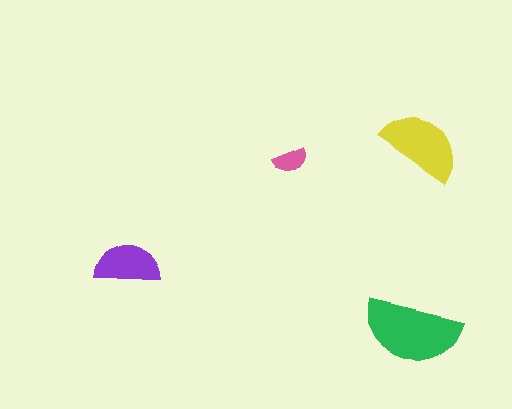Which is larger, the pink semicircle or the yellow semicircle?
The yellow one.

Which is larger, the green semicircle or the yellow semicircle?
The green one.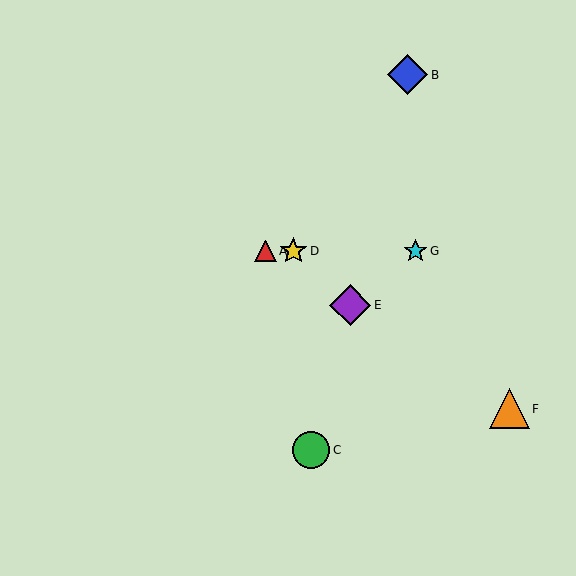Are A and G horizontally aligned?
Yes, both are at y≈251.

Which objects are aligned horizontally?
Objects A, D, G are aligned horizontally.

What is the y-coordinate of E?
Object E is at y≈305.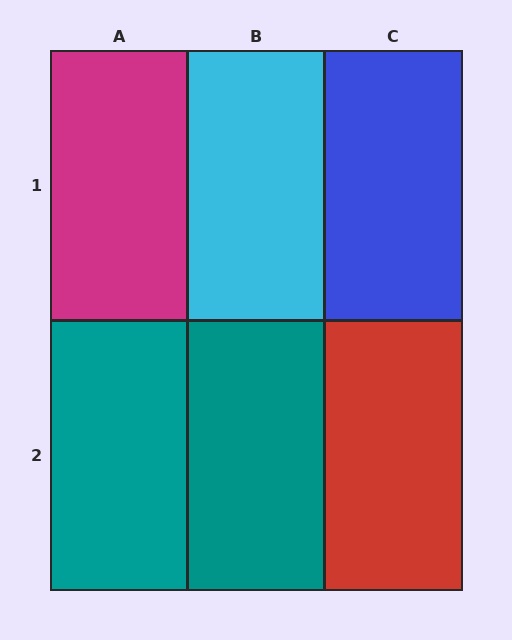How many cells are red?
1 cell is red.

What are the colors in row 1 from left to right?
Magenta, cyan, blue.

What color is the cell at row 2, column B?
Teal.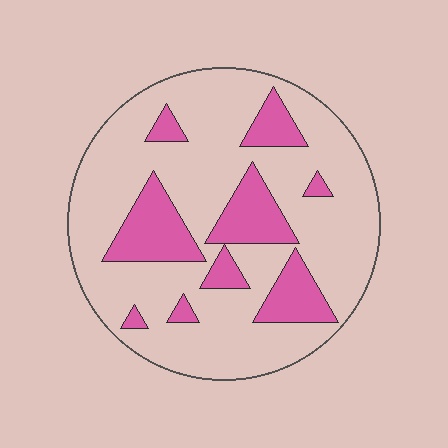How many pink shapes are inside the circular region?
9.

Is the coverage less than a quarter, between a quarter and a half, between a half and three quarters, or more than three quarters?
Less than a quarter.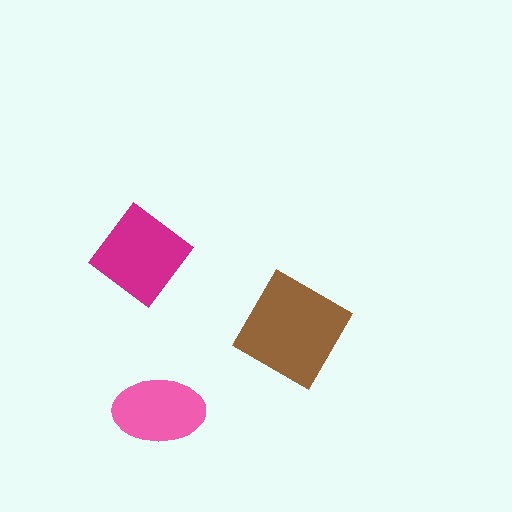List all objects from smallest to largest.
The pink ellipse, the magenta diamond, the brown square.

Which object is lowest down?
The pink ellipse is bottommost.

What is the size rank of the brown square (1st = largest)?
1st.